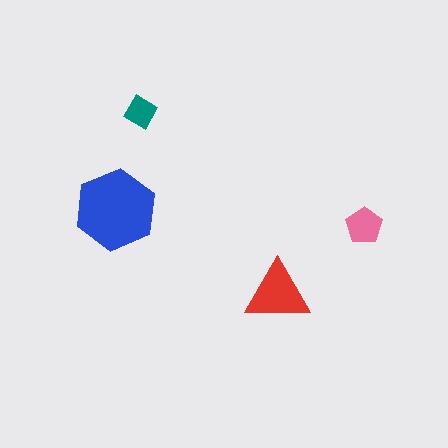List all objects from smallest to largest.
The teal diamond, the pink pentagon, the red triangle, the blue hexagon.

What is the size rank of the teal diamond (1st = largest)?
4th.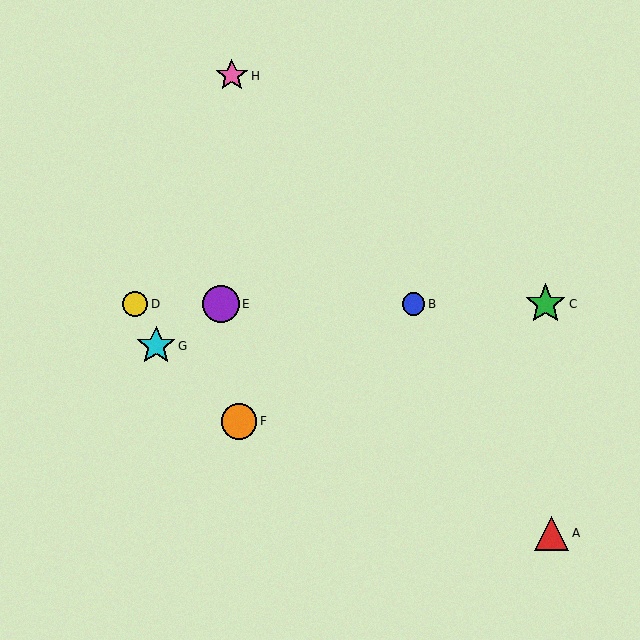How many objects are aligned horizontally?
4 objects (B, C, D, E) are aligned horizontally.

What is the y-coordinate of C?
Object C is at y≈304.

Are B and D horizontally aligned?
Yes, both are at y≈304.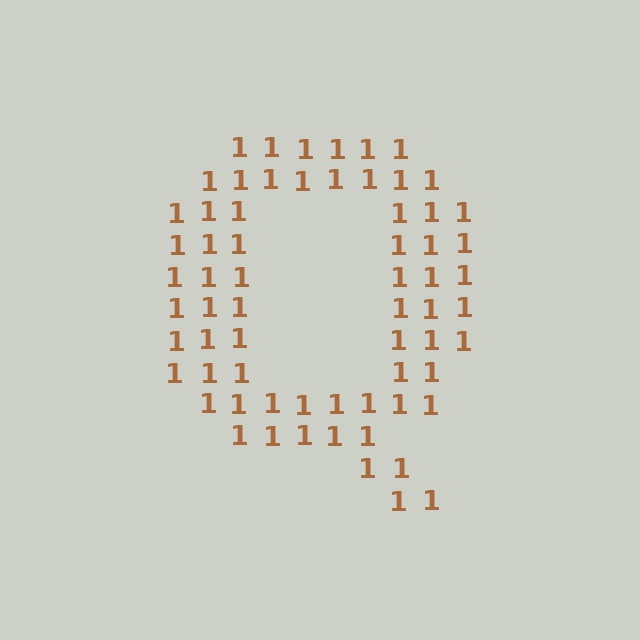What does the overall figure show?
The overall figure shows the letter Q.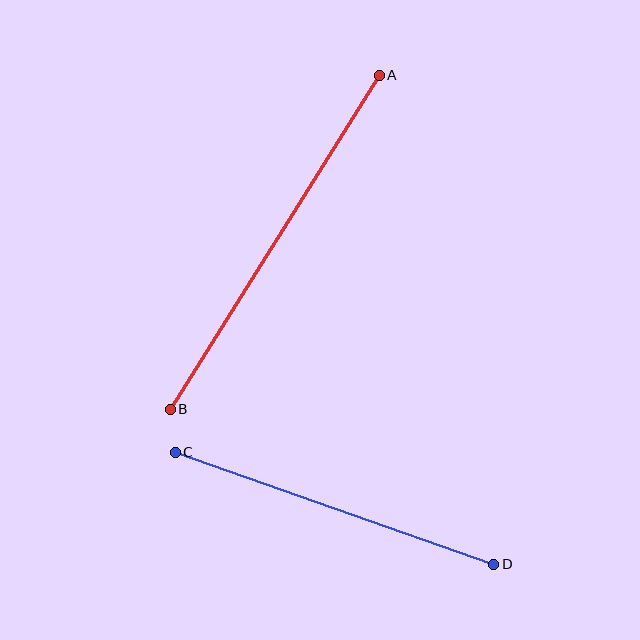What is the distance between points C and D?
The distance is approximately 338 pixels.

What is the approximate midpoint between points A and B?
The midpoint is at approximately (275, 242) pixels.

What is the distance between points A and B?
The distance is approximately 394 pixels.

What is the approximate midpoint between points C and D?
The midpoint is at approximately (334, 508) pixels.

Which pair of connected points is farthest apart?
Points A and B are farthest apart.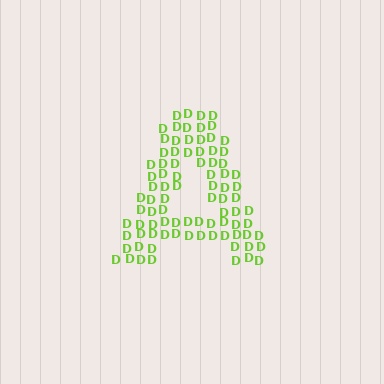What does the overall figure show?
The overall figure shows the letter A.